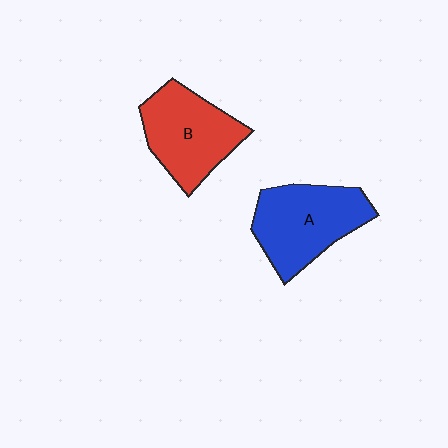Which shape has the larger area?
Shape A (blue).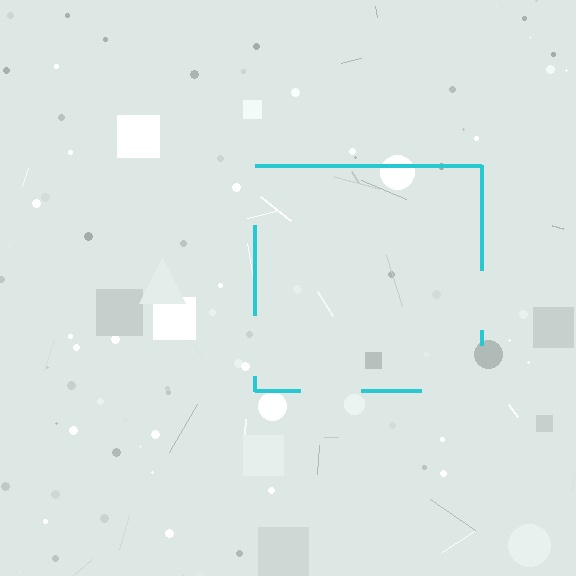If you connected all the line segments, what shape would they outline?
They would outline a square.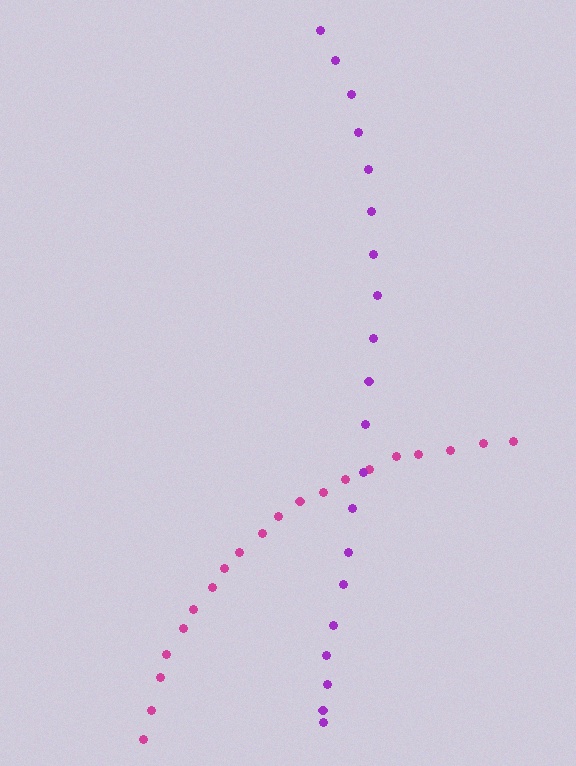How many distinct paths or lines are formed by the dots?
There are 2 distinct paths.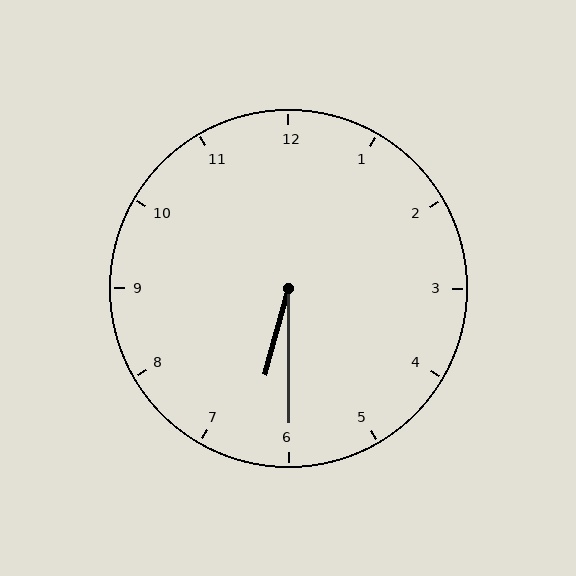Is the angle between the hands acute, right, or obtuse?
It is acute.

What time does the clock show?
6:30.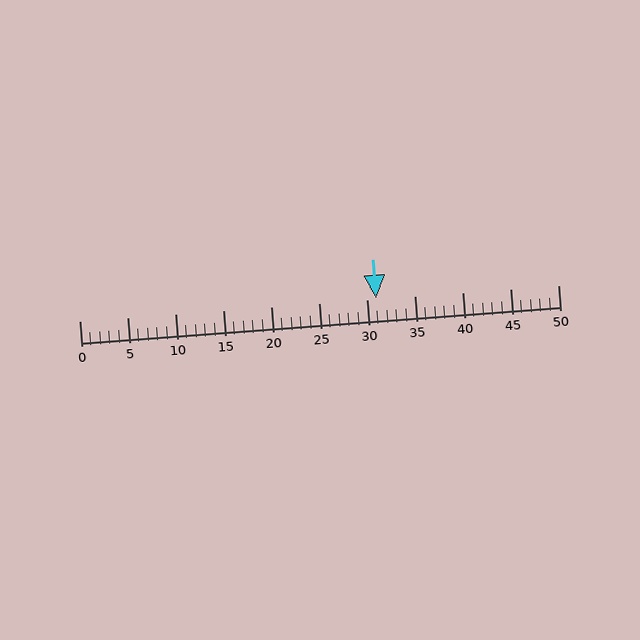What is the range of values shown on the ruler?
The ruler shows values from 0 to 50.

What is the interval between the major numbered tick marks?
The major tick marks are spaced 5 units apart.